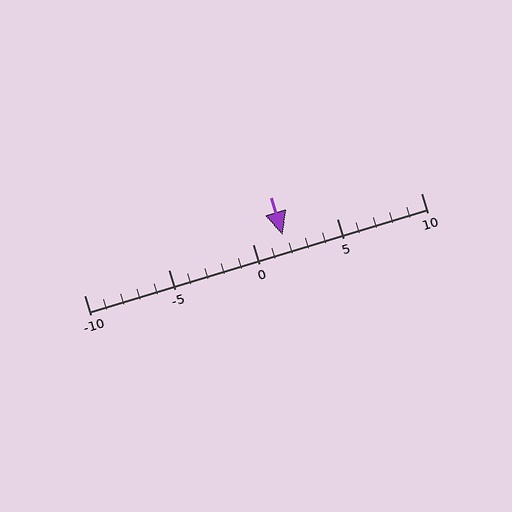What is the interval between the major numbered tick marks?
The major tick marks are spaced 5 units apart.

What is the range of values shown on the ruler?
The ruler shows values from -10 to 10.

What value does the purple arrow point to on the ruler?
The purple arrow points to approximately 2.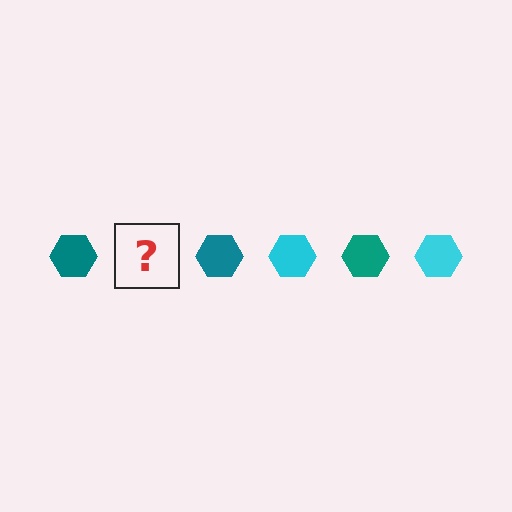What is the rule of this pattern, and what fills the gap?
The rule is that the pattern cycles through teal, cyan hexagons. The gap should be filled with a cyan hexagon.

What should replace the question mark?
The question mark should be replaced with a cyan hexagon.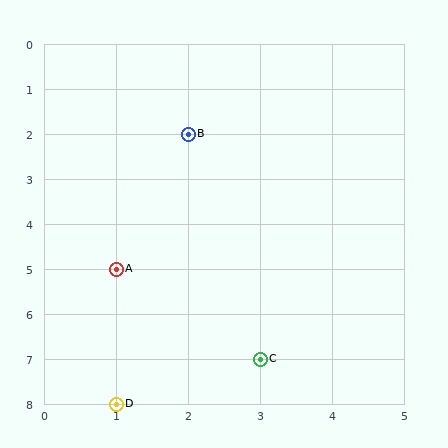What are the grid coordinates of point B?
Point B is at grid coordinates (2, 2).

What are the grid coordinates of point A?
Point A is at grid coordinates (1, 5).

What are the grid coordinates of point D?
Point D is at grid coordinates (1, 8).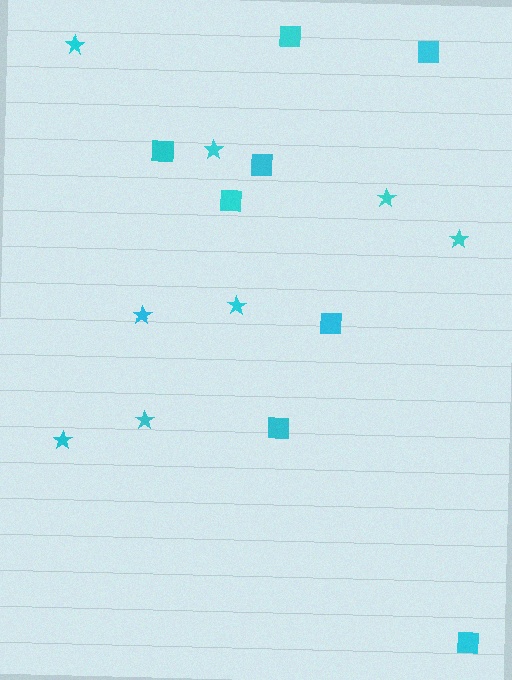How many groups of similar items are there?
There are 2 groups: one group of stars (8) and one group of squares (8).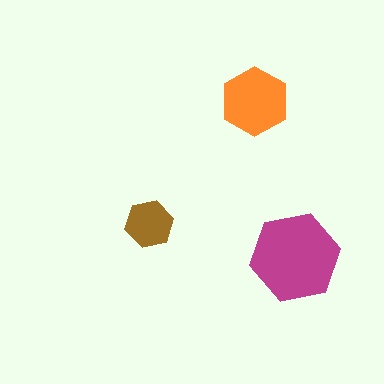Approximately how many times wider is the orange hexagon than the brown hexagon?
About 1.5 times wider.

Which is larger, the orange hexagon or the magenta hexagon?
The magenta one.